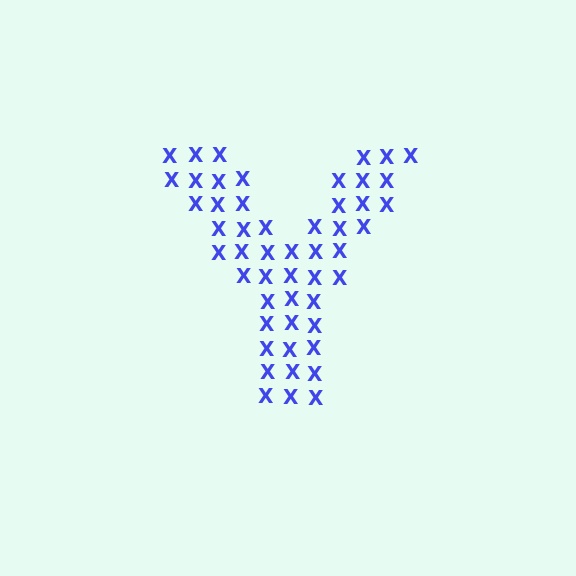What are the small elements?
The small elements are letter X's.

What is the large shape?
The large shape is the letter Y.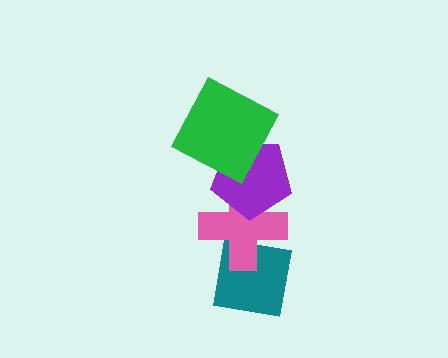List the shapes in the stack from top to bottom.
From top to bottom: the green square, the purple pentagon, the pink cross, the teal square.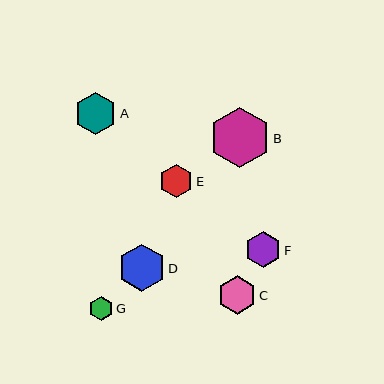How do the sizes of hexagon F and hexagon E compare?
Hexagon F and hexagon E are approximately the same size.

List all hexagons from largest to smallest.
From largest to smallest: B, D, A, C, F, E, G.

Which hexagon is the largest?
Hexagon B is the largest with a size of approximately 60 pixels.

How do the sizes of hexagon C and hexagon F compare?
Hexagon C and hexagon F are approximately the same size.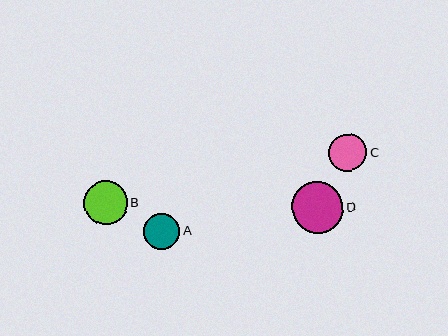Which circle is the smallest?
Circle A is the smallest with a size of approximately 36 pixels.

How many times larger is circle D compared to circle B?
Circle D is approximately 1.2 times the size of circle B.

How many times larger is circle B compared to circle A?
Circle B is approximately 1.2 times the size of circle A.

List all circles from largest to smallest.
From largest to smallest: D, B, C, A.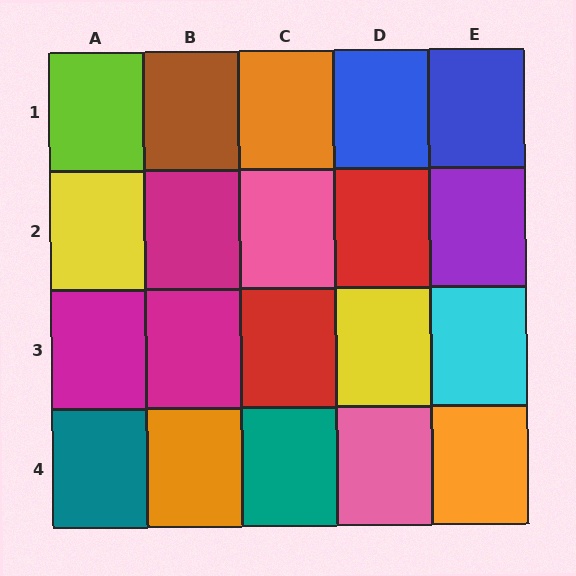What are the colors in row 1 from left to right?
Lime, brown, orange, blue, blue.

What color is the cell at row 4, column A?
Teal.